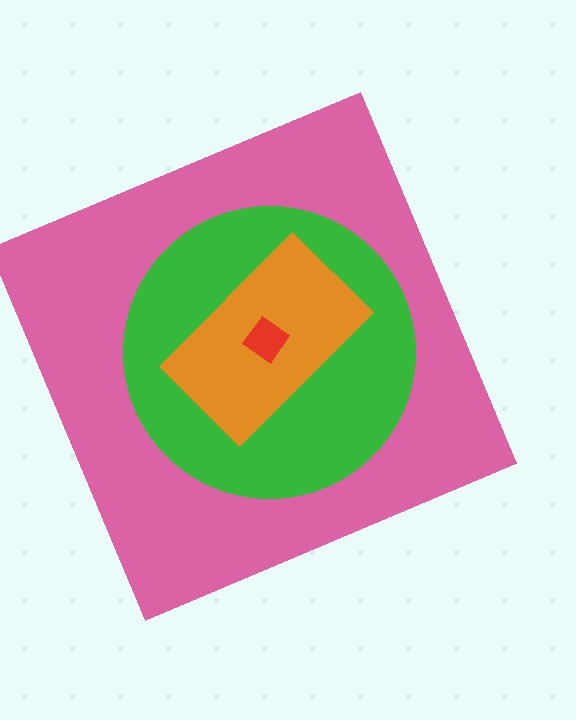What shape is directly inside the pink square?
The green circle.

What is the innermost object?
The red diamond.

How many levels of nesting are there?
4.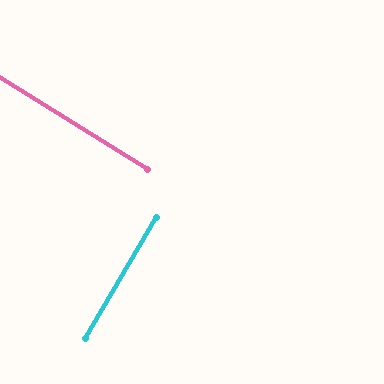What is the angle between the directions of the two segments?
Approximately 89 degrees.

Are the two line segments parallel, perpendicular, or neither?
Perpendicular — they meet at approximately 89°.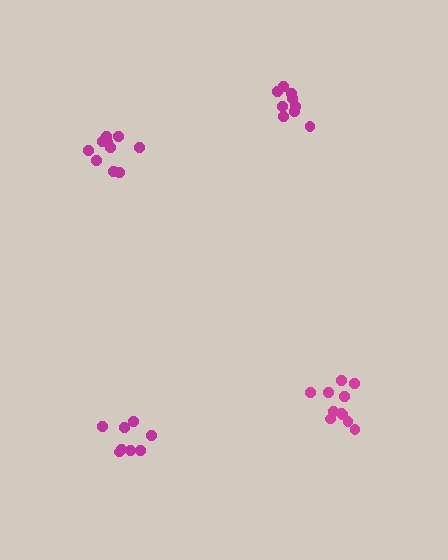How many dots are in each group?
Group 1: 10 dots, Group 2: 9 dots, Group 3: 8 dots, Group 4: 11 dots (38 total).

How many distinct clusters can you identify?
There are 4 distinct clusters.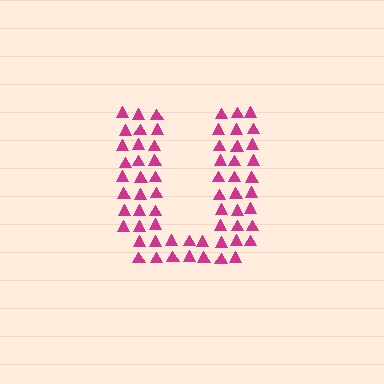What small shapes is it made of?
It is made of small triangles.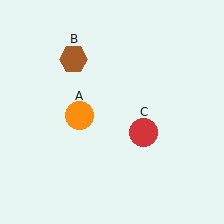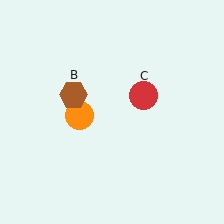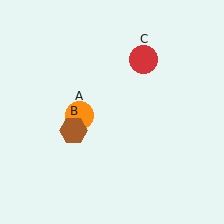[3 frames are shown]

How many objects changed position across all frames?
2 objects changed position: brown hexagon (object B), red circle (object C).